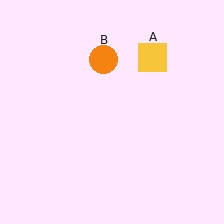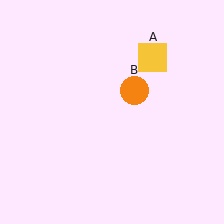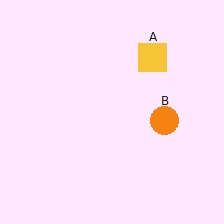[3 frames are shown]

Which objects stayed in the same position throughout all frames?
Yellow square (object A) remained stationary.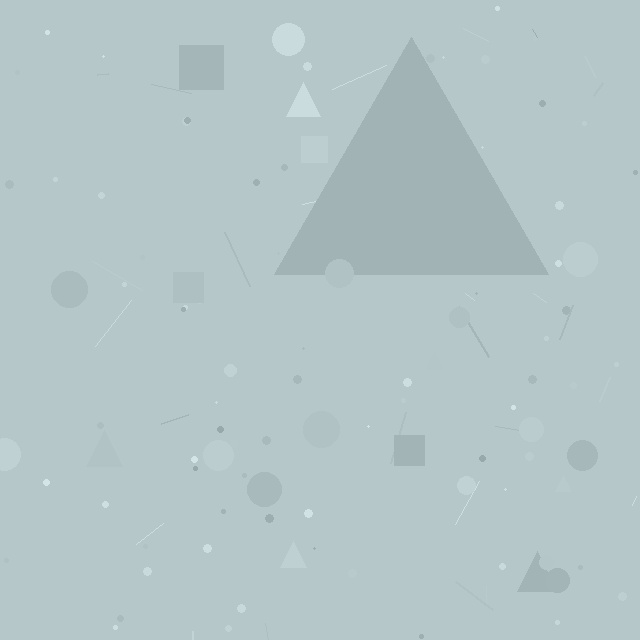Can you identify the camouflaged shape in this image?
The camouflaged shape is a triangle.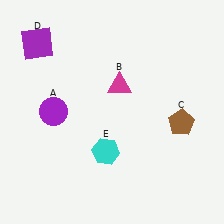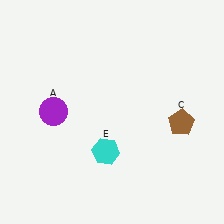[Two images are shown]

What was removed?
The purple square (D), the magenta triangle (B) were removed in Image 2.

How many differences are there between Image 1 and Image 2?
There are 2 differences between the two images.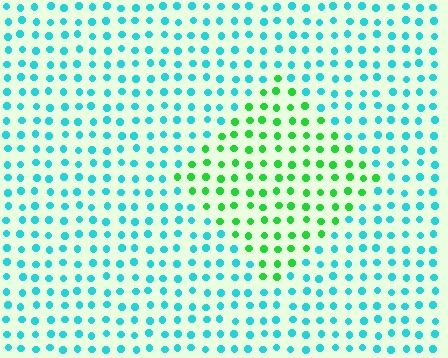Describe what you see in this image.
The image is filled with small cyan elements in a uniform arrangement. A diamond-shaped region is visible where the elements are tinted to a slightly different hue, forming a subtle color boundary.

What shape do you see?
I see a diamond.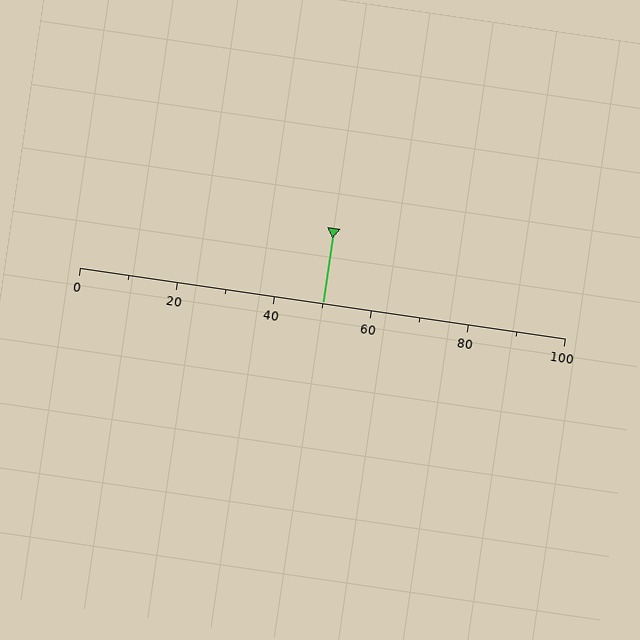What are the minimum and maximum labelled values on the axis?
The axis runs from 0 to 100.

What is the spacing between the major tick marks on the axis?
The major ticks are spaced 20 apart.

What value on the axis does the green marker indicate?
The marker indicates approximately 50.